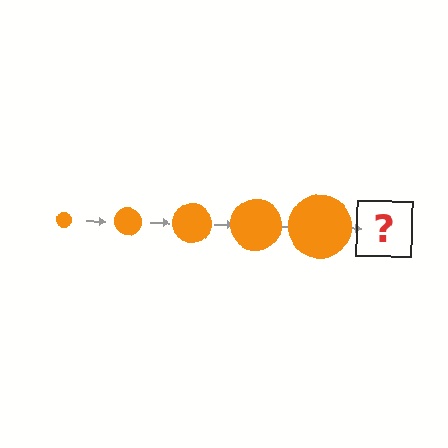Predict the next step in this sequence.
The next step is an orange circle, larger than the previous one.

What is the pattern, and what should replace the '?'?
The pattern is that the circle gets progressively larger each step. The '?' should be an orange circle, larger than the previous one.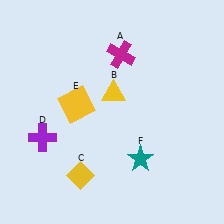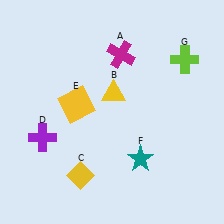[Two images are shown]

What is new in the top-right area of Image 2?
A lime cross (G) was added in the top-right area of Image 2.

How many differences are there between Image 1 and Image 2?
There is 1 difference between the two images.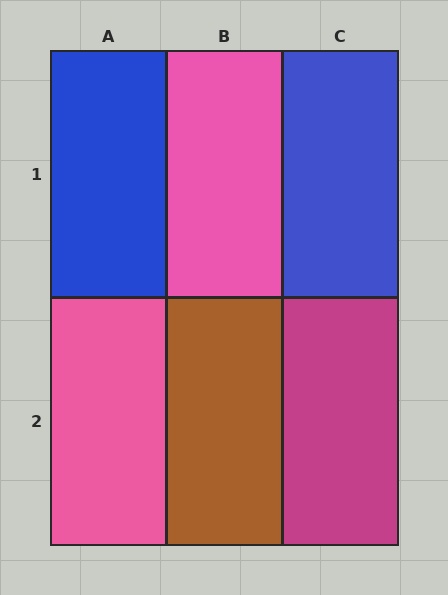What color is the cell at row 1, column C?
Blue.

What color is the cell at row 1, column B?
Pink.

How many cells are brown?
1 cell is brown.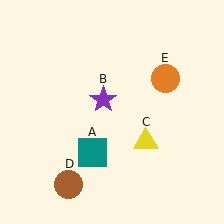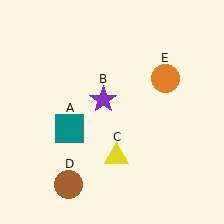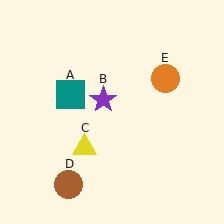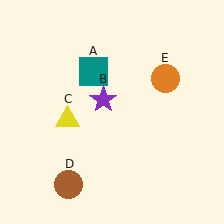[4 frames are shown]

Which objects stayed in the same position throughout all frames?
Purple star (object B) and brown circle (object D) and orange circle (object E) remained stationary.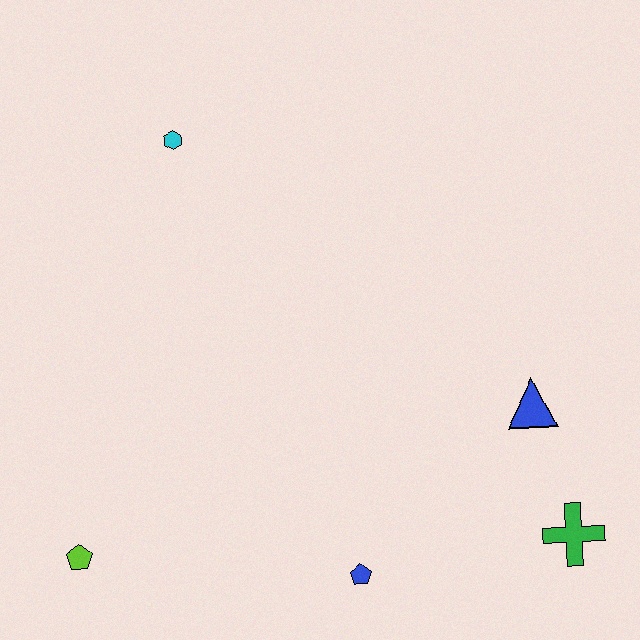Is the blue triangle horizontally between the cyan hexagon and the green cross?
Yes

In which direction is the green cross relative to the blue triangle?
The green cross is below the blue triangle.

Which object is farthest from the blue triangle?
The lime pentagon is farthest from the blue triangle.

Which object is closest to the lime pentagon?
The blue pentagon is closest to the lime pentagon.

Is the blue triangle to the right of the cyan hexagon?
Yes